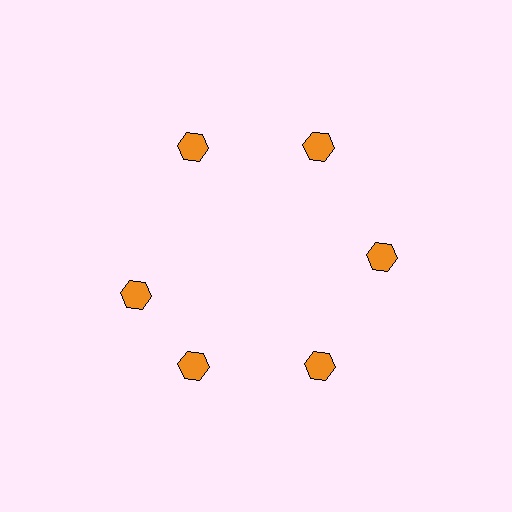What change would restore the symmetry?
The symmetry would be restored by rotating it back into even spacing with its neighbors so that all 6 hexagons sit at equal angles and equal distance from the center.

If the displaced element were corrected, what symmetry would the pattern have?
It would have 6-fold rotational symmetry — the pattern would map onto itself every 60 degrees.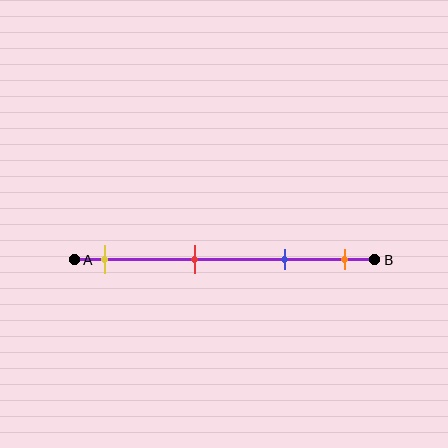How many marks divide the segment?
There are 4 marks dividing the segment.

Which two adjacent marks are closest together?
The blue and orange marks are the closest adjacent pair.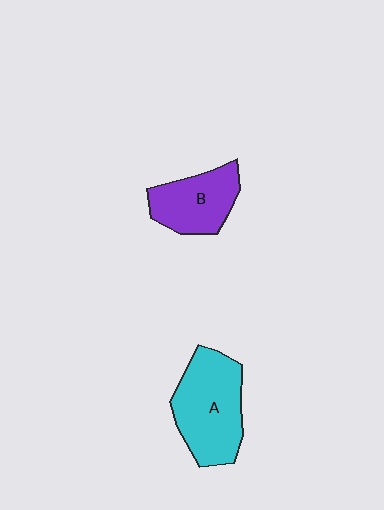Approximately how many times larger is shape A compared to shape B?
Approximately 1.4 times.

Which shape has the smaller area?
Shape B (purple).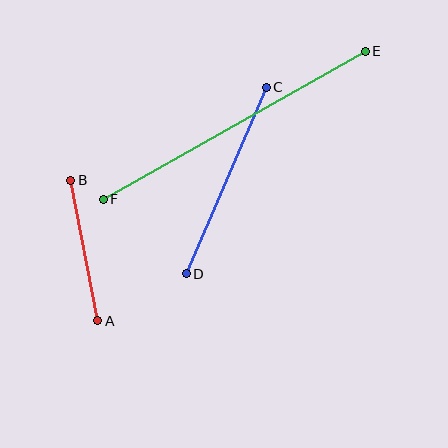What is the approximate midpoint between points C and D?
The midpoint is at approximately (226, 180) pixels.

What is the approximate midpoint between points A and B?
The midpoint is at approximately (84, 251) pixels.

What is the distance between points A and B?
The distance is approximately 143 pixels.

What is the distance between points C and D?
The distance is approximately 203 pixels.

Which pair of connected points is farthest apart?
Points E and F are farthest apart.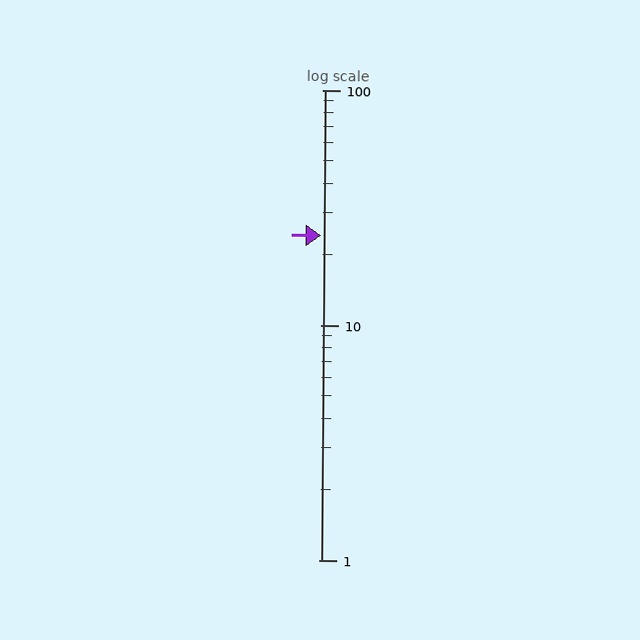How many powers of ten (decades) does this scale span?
The scale spans 2 decades, from 1 to 100.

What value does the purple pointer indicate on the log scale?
The pointer indicates approximately 24.